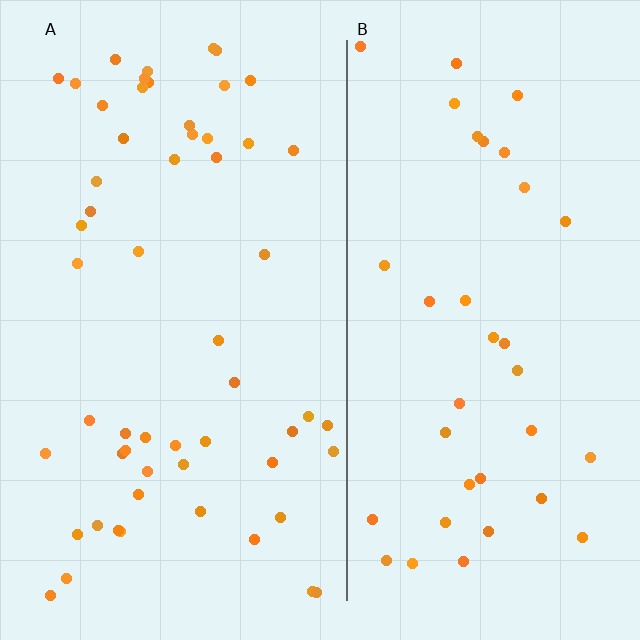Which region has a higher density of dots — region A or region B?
A (the left).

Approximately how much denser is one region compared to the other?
Approximately 1.6× — region A over region B.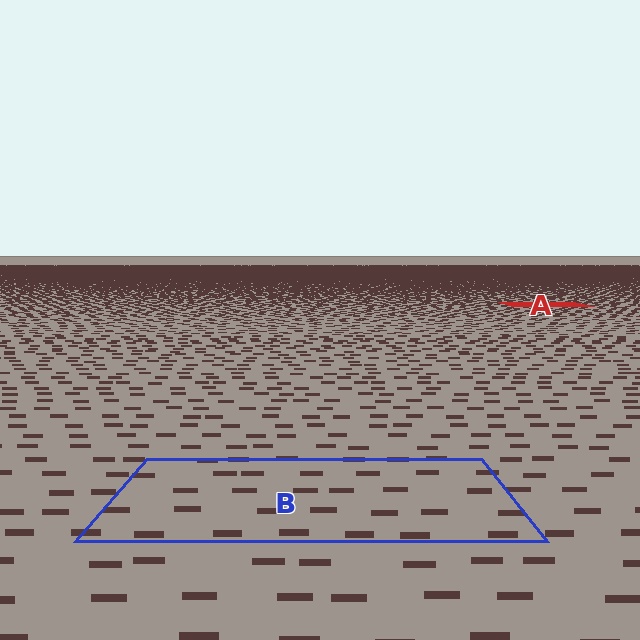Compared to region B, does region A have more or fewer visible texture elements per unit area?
Region A has more texture elements per unit area — they are packed more densely because it is farther away.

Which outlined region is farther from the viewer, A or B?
Region A is farther from the viewer — the texture elements inside it appear smaller and more densely packed.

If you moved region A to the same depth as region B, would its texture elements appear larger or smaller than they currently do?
They would appear larger. At a closer depth, the same texture elements are projected at a bigger on-screen size.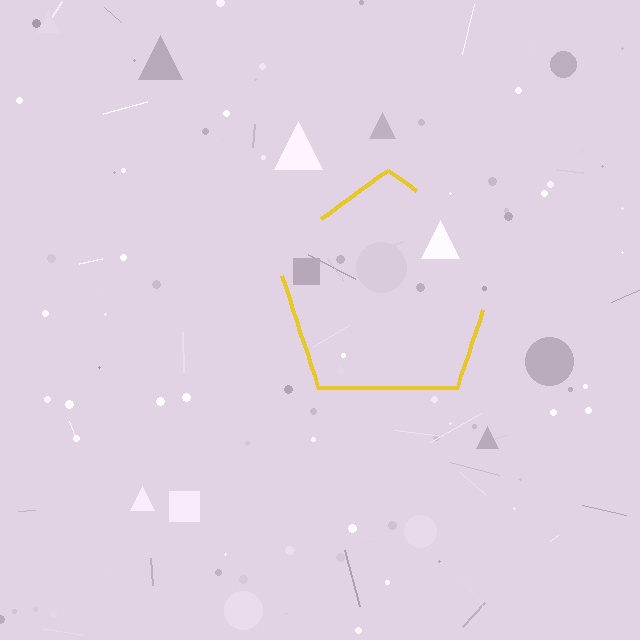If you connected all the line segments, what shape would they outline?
They would outline a pentagon.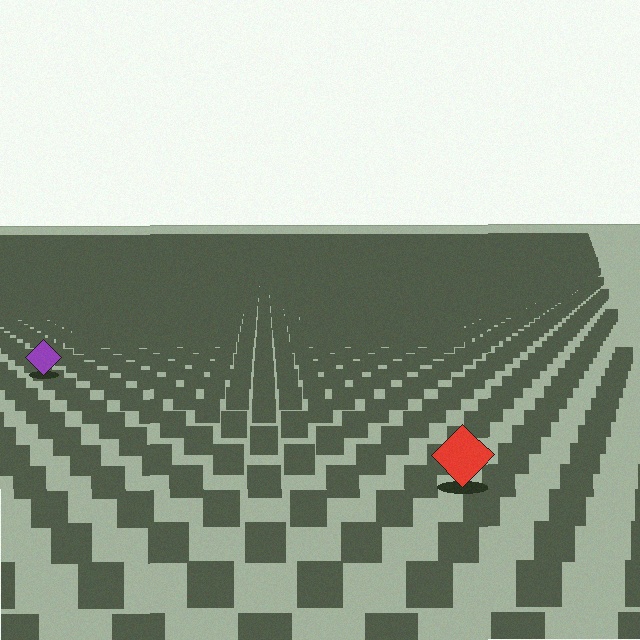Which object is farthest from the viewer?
The purple diamond is farthest from the viewer. It appears smaller and the ground texture around it is denser.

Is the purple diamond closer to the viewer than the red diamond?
No. The red diamond is closer — you can tell from the texture gradient: the ground texture is coarser near it.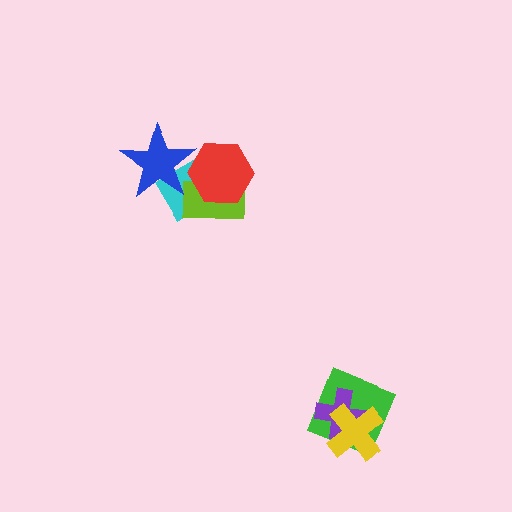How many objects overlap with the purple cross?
2 objects overlap with the purple cross.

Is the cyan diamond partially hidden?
Yes, it is partially covered by another shape.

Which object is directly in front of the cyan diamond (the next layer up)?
The lime rectangle is directly in front of the cyan diamond.